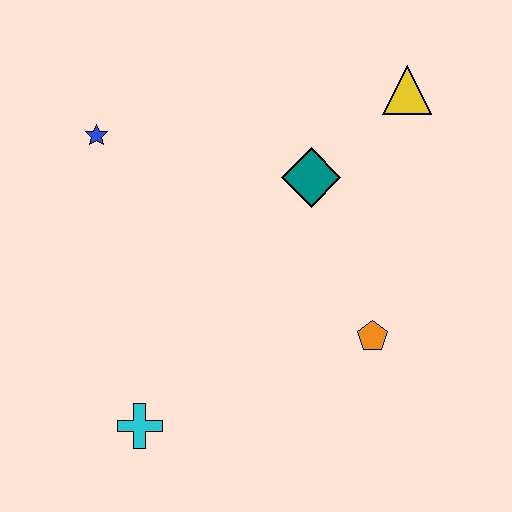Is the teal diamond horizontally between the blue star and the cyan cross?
No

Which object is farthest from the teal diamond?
The cyan cross is farthest from the teal diamond.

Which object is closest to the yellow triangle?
The teal diamond is closest to the yellow triangle.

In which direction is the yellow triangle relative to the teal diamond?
The yellow triangle is to the right of the teal diamond.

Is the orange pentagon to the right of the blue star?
Yes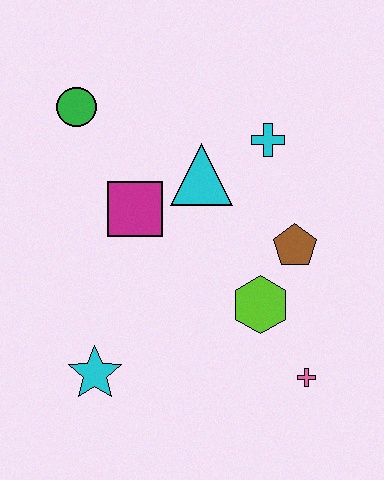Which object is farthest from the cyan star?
The cyan cross is farthest from the cyan star.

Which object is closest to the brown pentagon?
The lime hexagon is closest to the brown pentagon.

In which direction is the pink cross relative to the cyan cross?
The pink cross is below the cyan cross.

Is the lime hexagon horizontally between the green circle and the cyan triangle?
No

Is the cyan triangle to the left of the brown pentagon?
Yes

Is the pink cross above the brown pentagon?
No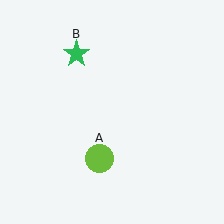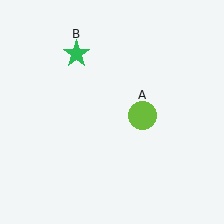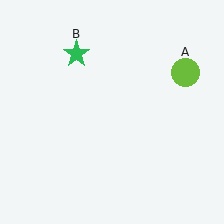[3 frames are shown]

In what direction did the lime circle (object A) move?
The lime circle (object A) moved up and to the right.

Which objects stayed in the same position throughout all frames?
Green star (object B) remained stationary.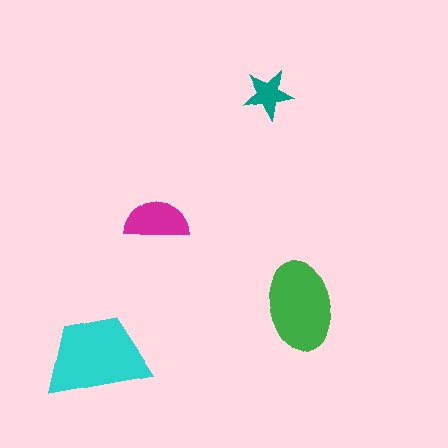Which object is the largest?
The cyan trapezoid.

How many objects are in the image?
There are 4 objects in the image.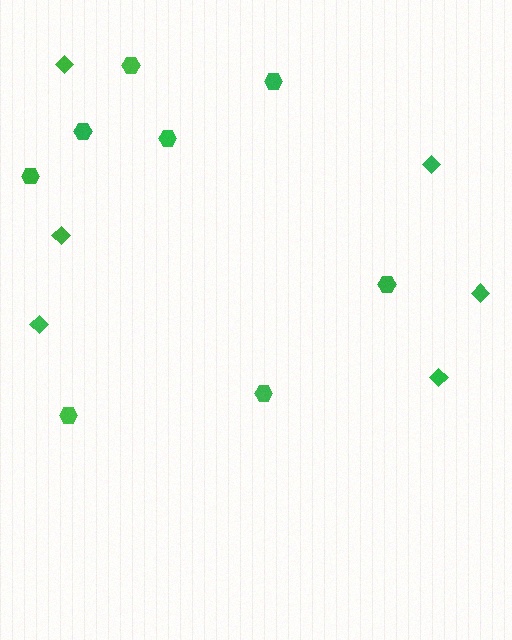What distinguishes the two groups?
There are 2 groups: one group of diamonds (6) and one group of hexagons (8).